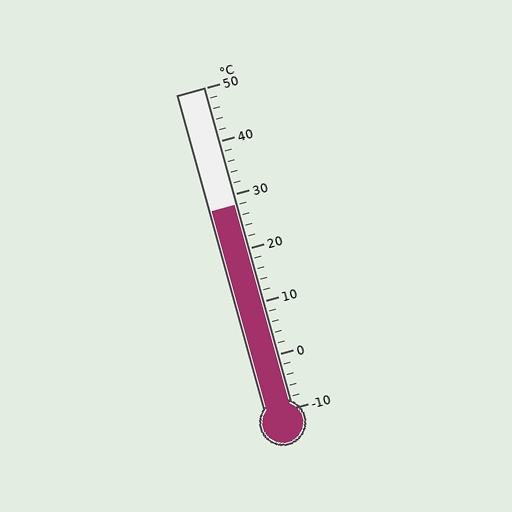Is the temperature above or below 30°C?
The temperature is below 30°C.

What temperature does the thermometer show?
The thermometer shows approximately 28°C.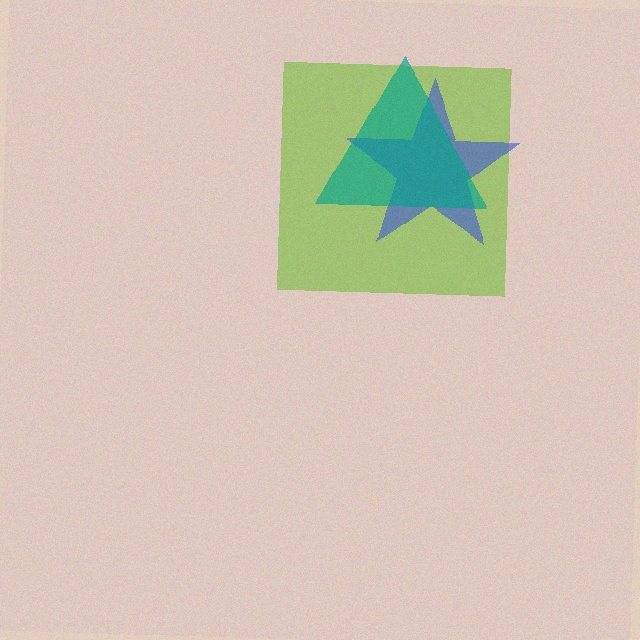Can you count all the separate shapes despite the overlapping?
Yes, there are 3 separate shapes.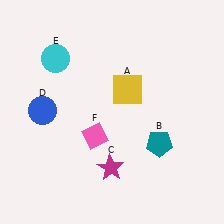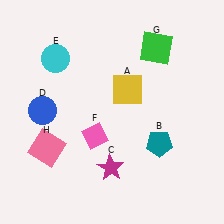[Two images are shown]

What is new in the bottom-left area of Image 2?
A pink square (H) was added in the bottom-left area of Image 2.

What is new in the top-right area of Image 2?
A green square (G) was added in the top-right area of Image 2.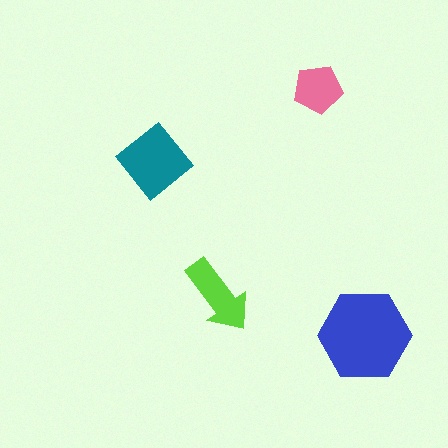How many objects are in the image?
There are 4 objects in the image.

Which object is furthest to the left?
The teal diamond is leftmost.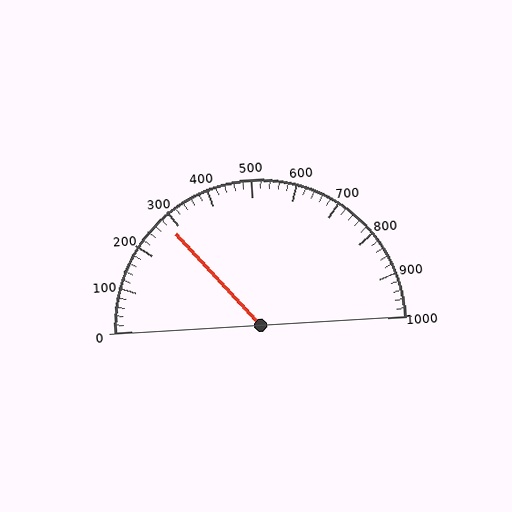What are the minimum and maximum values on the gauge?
The gauge ranges from 0 to 1000.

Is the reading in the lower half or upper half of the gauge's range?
The reading is in the lower half of the range (0 to 1000).